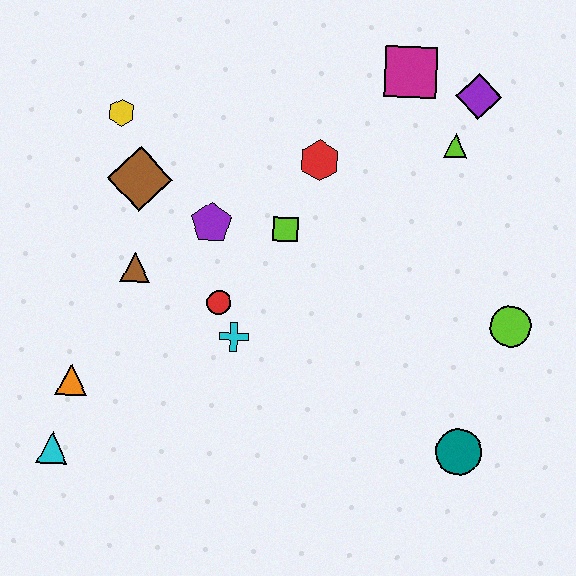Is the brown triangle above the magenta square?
No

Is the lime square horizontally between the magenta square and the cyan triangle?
Yes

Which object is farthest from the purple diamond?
The cyan triangle is farthest from the purple diamond.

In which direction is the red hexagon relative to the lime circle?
The red hexagon is to the left of the lime circle.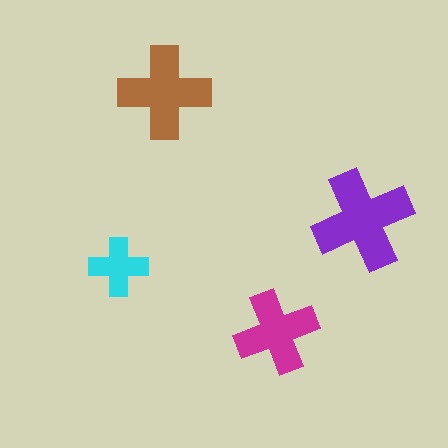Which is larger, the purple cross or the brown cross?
The purple one.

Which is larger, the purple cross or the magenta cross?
The purple one.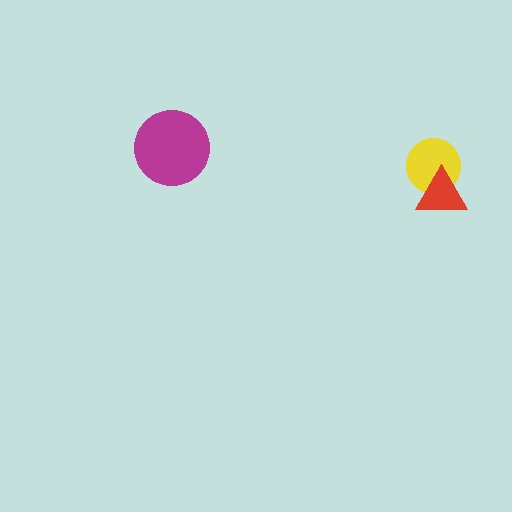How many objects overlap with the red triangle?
1 object overlaps with the red triangle.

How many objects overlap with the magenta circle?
0 objects overlap with the magenta circle.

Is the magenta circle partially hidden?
No, no other shape covers it.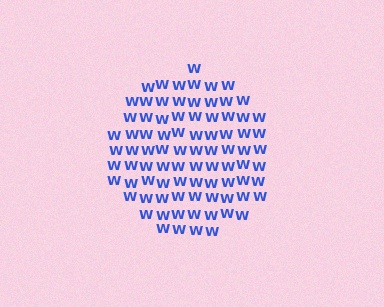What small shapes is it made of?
It is made of small letter W's.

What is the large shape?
The large shape is a circle.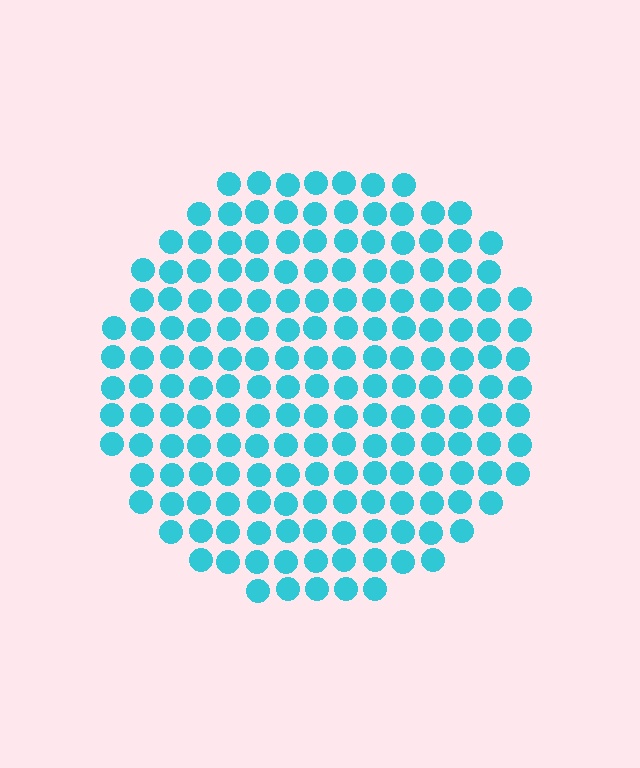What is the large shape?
The large shape is a circle.